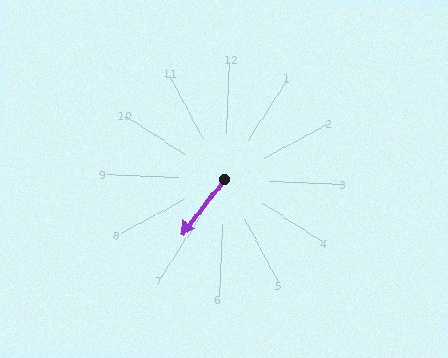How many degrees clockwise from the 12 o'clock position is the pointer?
Approximately 216 degrees.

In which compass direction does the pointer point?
Southwest.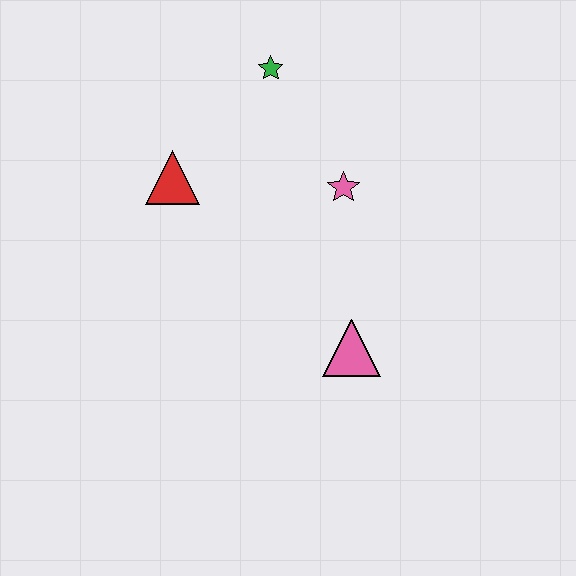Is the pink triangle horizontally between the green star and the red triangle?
No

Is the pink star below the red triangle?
Yes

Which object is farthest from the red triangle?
The pink triangle is farthest from the red triangle.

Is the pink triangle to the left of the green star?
No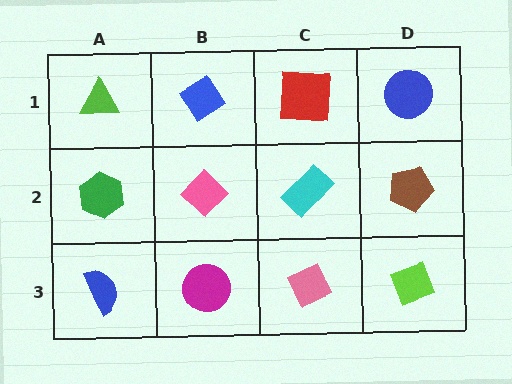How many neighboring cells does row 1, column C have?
3.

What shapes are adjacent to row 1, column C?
A cyan rectangle (row 2, column C), a blue diamond (row 1, column B), a blue circle (row 1, column D).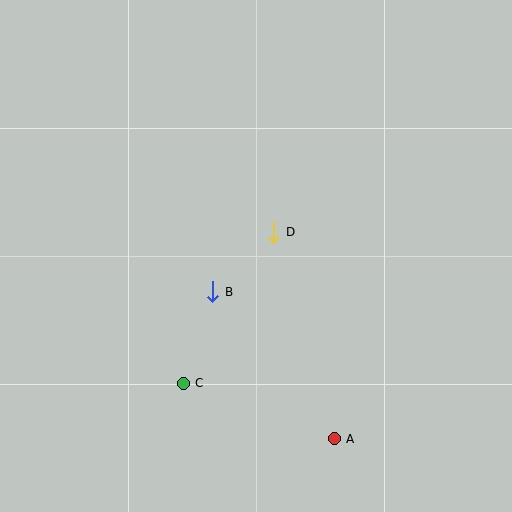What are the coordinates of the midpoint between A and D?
The midpoint between A and D is at (304, 335).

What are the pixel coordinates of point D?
Point D is at (274, 232).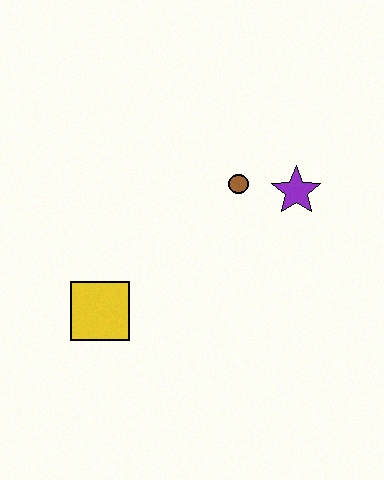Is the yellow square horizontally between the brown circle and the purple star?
No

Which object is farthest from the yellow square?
The purple star is farthest from the yellow square.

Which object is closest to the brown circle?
The purple star is closest to the brown circle.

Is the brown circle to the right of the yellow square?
Yes